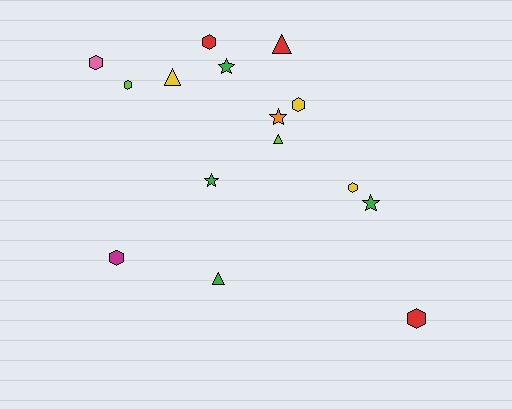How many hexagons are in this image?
There are 7 hexagons.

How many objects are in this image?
There are 15 objects.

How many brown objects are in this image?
There are no brown objects.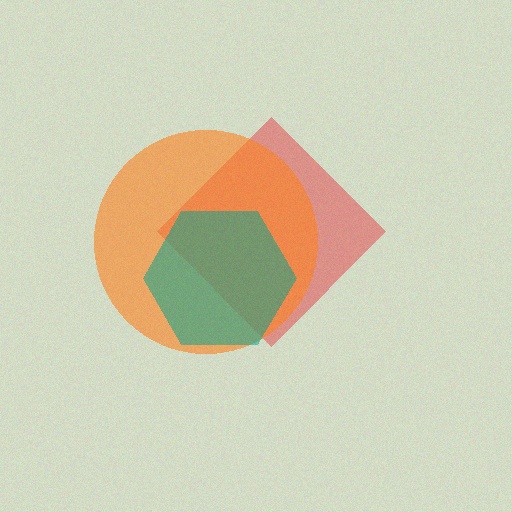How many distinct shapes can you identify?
There are 3 distinct shapes: a red diamond, an orange circle, a teal hexagon.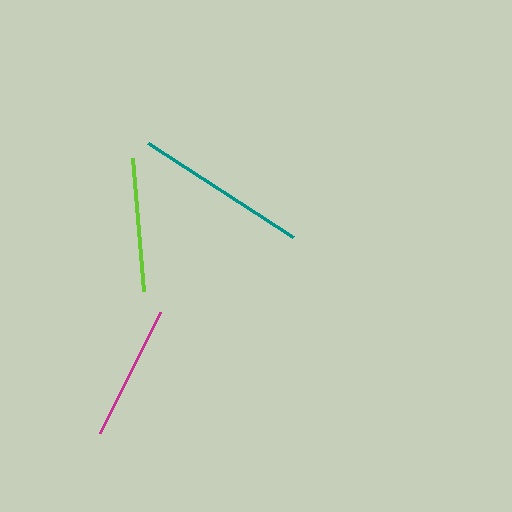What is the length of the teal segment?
The teal segment is approximately 174 pixels long.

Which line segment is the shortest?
The lime line is the shortest at approximately 133 pixels.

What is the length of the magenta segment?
The magenta segment is approximately 135 pixels long.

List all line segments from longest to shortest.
From longest to shortest: teal, magenta, lime.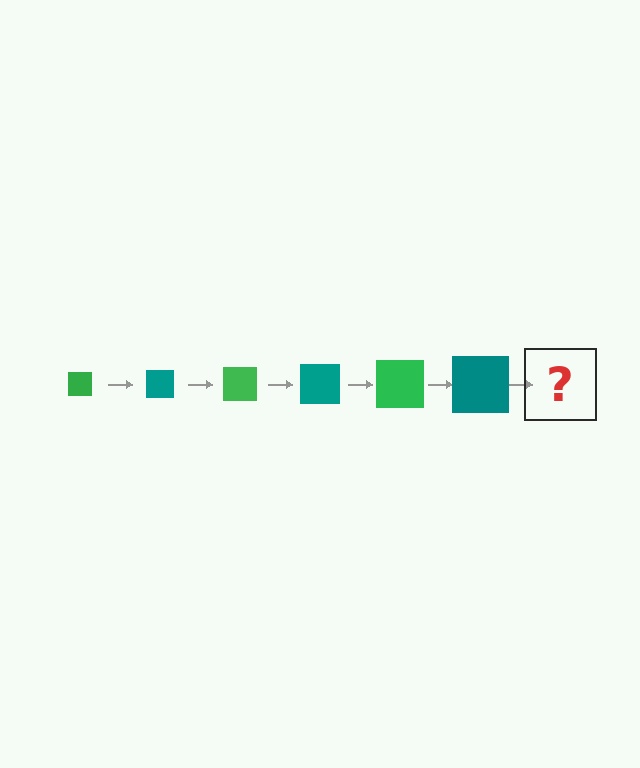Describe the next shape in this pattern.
It should be a green square, larger than the previous one.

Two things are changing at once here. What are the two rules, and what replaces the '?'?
The two rules are that the square grows larger each step and the color cycles through green and teal. The '?' should be a green square, larger than the previous one.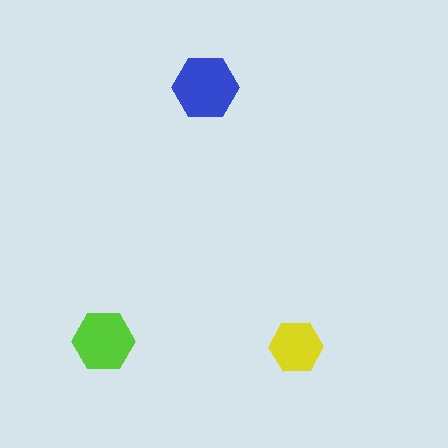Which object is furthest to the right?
The yellow hexagon is rightmost.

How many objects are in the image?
There are 3 objects in the image.